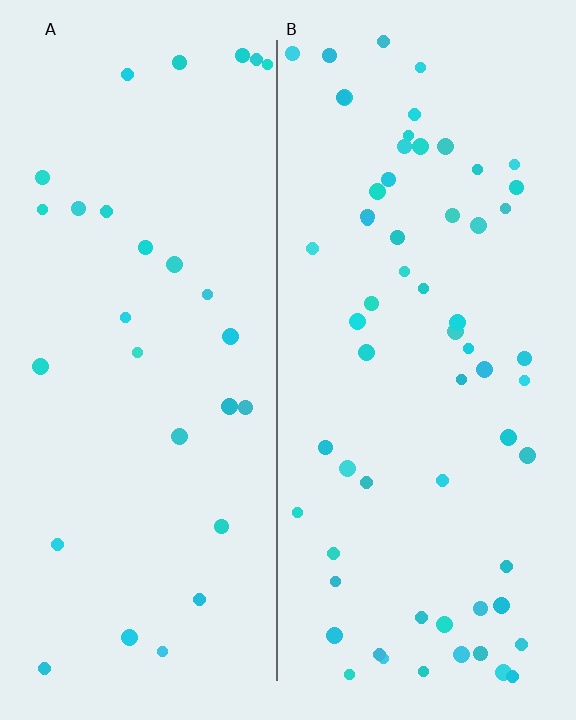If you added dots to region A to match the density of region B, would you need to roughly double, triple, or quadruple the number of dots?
Approximately double.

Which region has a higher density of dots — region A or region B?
B (the right).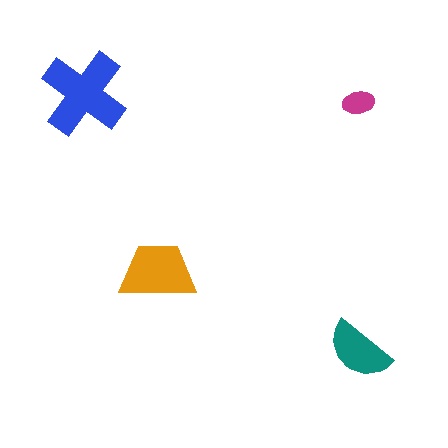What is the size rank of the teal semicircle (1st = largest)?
3rd.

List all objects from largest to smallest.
The blue cross, the orange trapezoid, the teal semicircle, the magenta ellipse.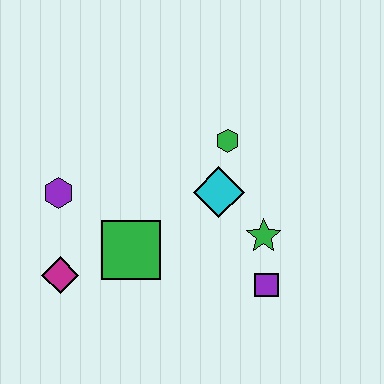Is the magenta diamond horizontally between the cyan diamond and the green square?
No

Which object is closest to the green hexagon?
The cyan diamond is closest to the green hexagon.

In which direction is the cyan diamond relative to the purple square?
The cyan diamond is above the purple square.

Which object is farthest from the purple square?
The purple hexagon is farthest from the purple square.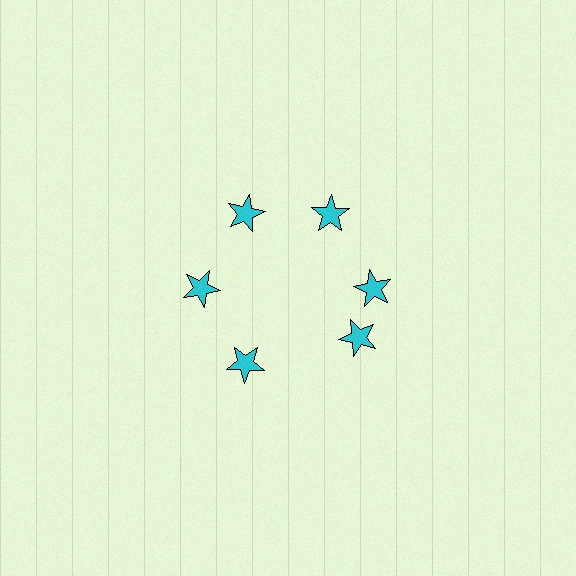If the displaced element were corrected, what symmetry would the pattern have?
It would have 6-fold rotational symmetry — the pattern would map onto itself every 60 degrees.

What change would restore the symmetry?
The symmetry would be restored by rotating it back into even spacing with its neighbors so that all 6 stars sit at equal angles and equal distance from the center.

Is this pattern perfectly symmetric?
No. The 6 cyan stars are arranged in a ring, but one element near the 5 o'clock position is rotated out of alignment along the ring, breaking the 6-fold rotational symmetry.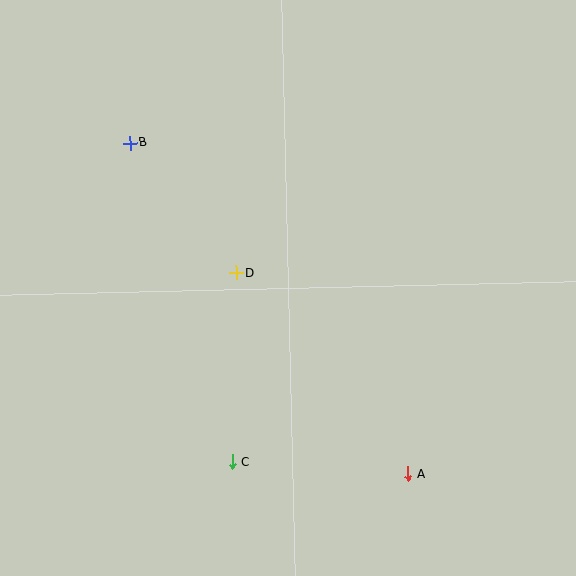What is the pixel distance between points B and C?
The distance between B and C is 336 pixels.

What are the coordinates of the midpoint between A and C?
The midpoint between A and C is at (320, 468).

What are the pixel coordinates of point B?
Point B is at (130, 143).